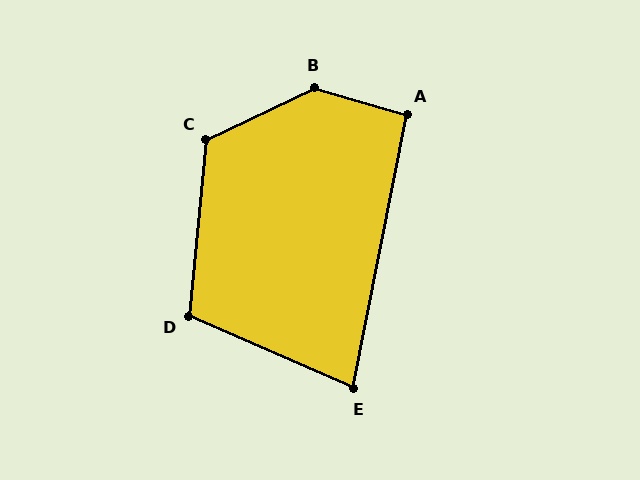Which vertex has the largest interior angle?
B, at approximately 138 degrees.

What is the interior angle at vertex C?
Approximately 121 degrees (obtuse).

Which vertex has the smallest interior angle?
E, at approximately 78 degrees.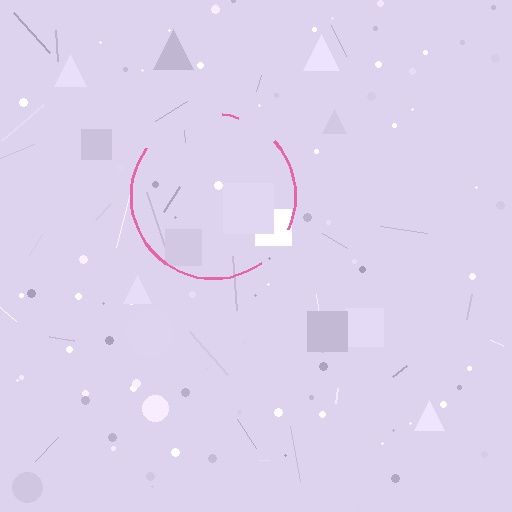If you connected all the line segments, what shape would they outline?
They would outline a circle.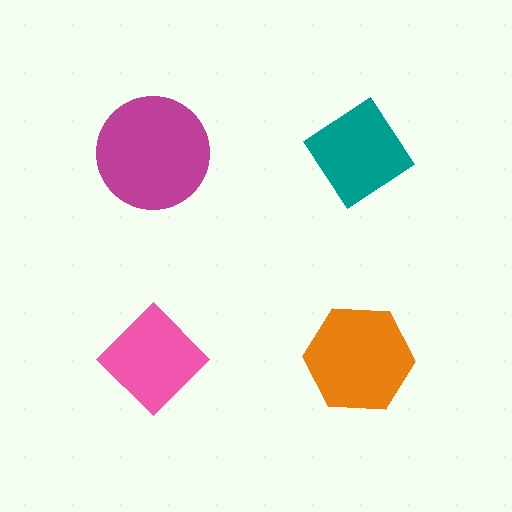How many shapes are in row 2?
2 shapes.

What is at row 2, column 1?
A pink diamond.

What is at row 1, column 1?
A magenta circle.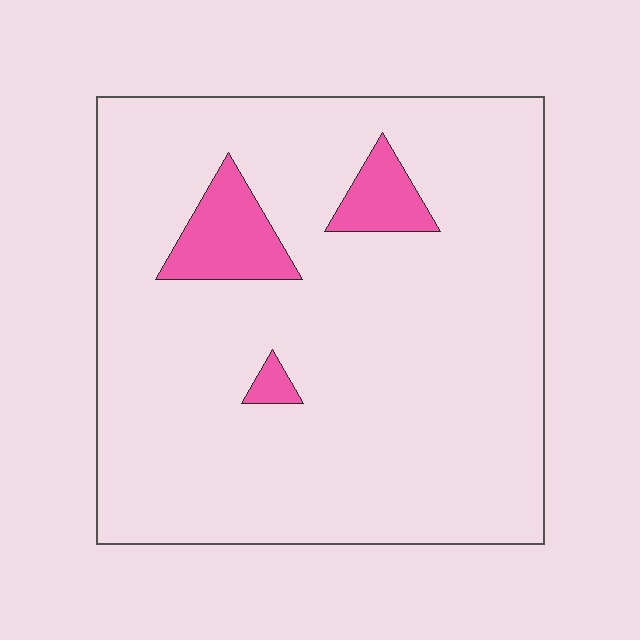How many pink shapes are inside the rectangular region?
3.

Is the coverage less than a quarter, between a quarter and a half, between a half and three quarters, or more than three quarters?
Less than a quarter.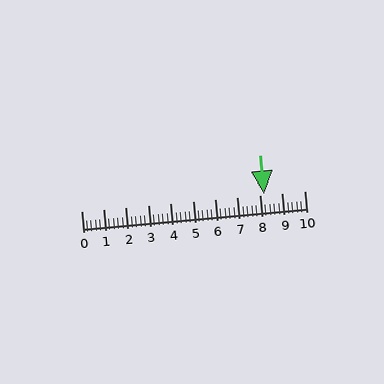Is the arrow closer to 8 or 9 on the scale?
The arrow is closer to 8.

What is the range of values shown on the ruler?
The ruler shows values from 0 to 10.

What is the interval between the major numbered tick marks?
The major tick marks are spaced 1 units apart.